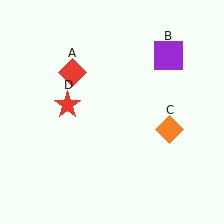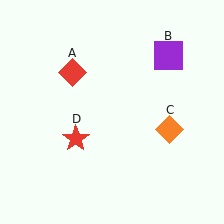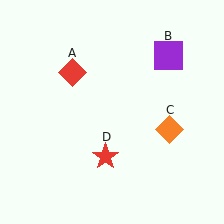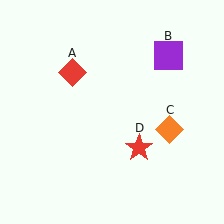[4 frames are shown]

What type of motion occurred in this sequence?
The red star (object D) rotated counterclockwise around the center of the scene.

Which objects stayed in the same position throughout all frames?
Red diamond (object A) and purple square (object B) and orange diamond (object C) remained stationary.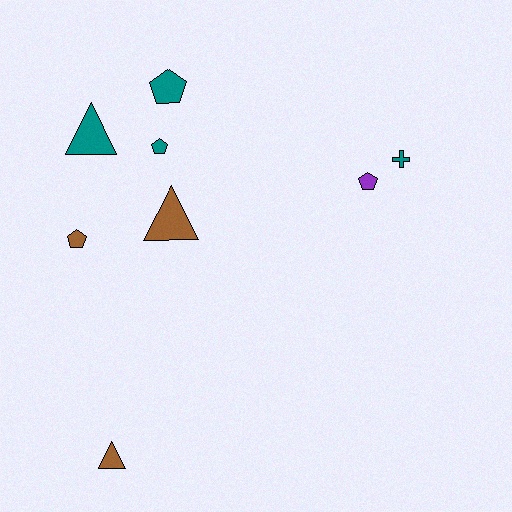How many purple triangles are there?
There are no purple triangles.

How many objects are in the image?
There are 8 objects.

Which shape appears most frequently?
Pentagon, with 4 objects.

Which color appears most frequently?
Teal, with 4 objects.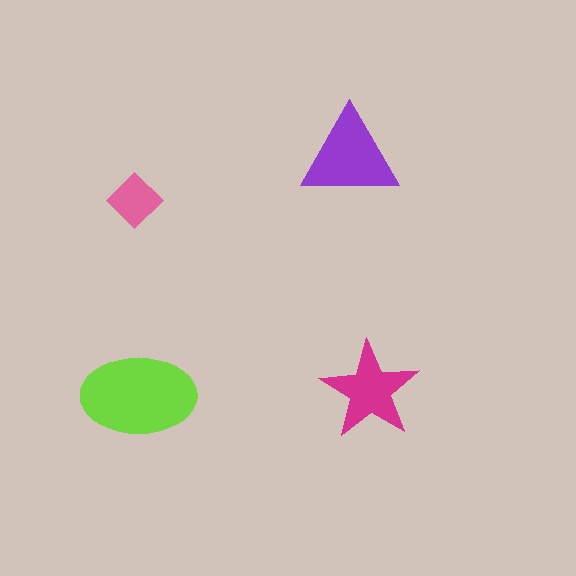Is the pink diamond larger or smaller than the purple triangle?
Smaller.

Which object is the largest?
The lime ellipse.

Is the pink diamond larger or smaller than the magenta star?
Smaller.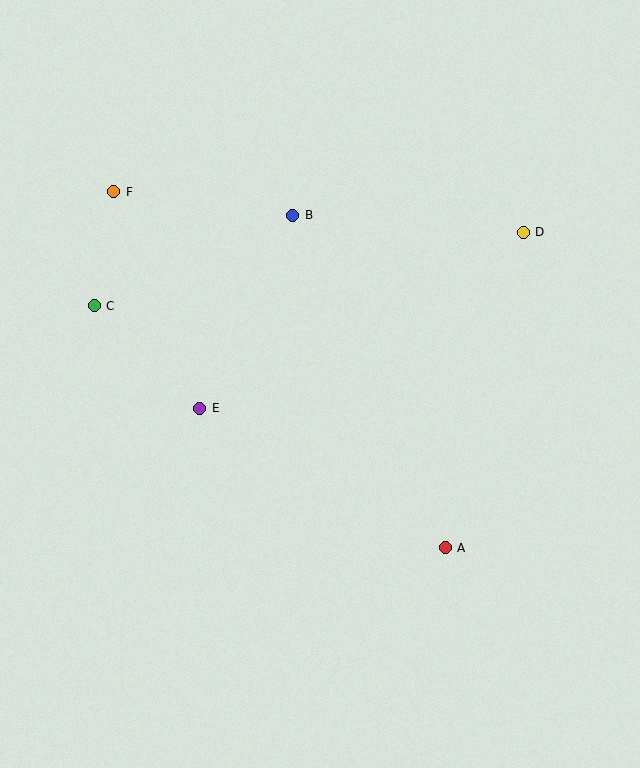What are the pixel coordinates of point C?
Point C is at (94, 306).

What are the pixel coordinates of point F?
Point F is at (114, 192).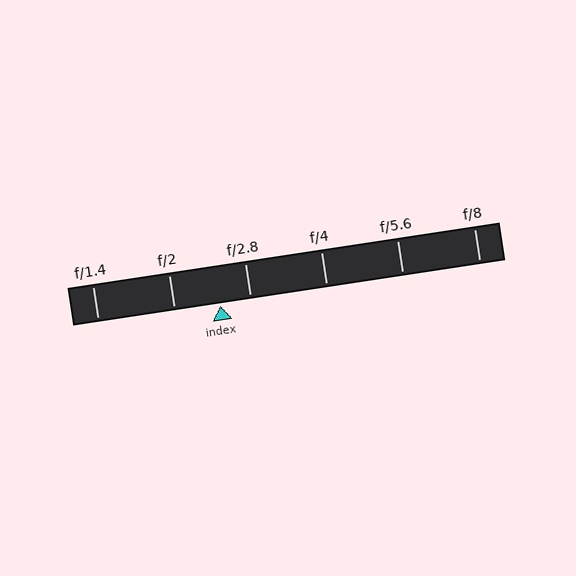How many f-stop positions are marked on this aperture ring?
There are 6 f-stop positions marked.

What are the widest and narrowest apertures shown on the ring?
The widest aperture shown is f/1.4 and the narrowest is f/8.